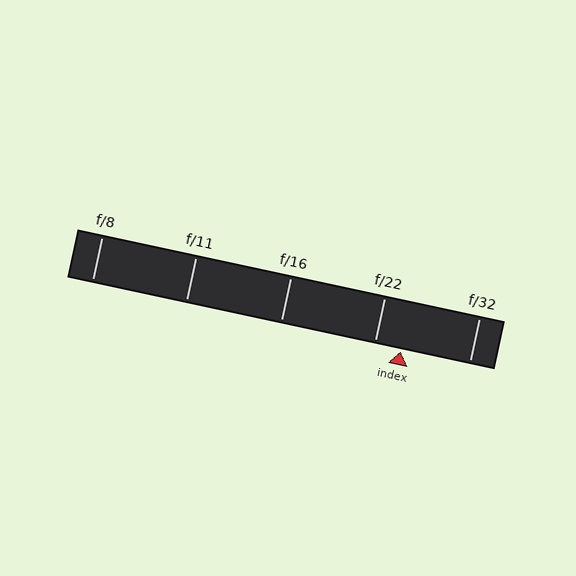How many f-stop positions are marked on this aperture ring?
There are 5 f-stop positions marked.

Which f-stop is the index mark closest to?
The index mark is closest to f/22.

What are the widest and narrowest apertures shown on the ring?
The widest aperture shown is f/8 and the narrowest is f/32.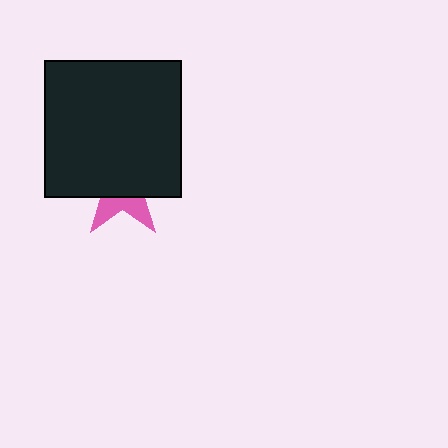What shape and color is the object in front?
The object in front is a black square.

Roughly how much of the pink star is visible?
A small part of it is visible (roughly 32%).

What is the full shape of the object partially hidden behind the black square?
The partially hidden object is a pink star.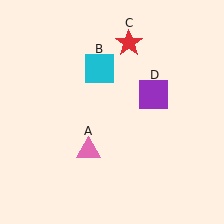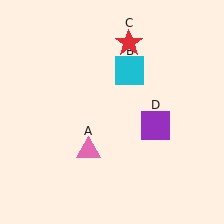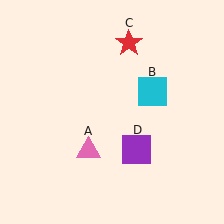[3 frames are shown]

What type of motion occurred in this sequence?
The cyan square (object B), purple square (object D) rotated clockwise around the center of the scene.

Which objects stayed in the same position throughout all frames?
Pink triangle (object A) and red star (object C) remained stationary.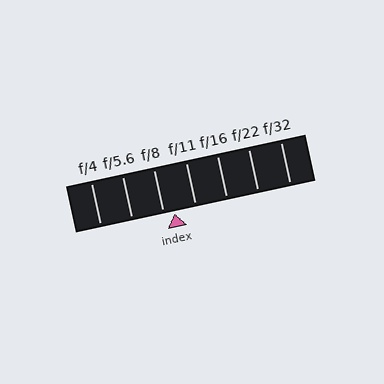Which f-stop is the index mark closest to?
The index mark is closest to f/8.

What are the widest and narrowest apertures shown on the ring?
The widest aperture shown is f/4 and the narrowest is f/32.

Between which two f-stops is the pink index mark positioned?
The index mark is between f/8 and f/11.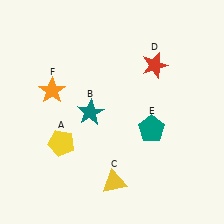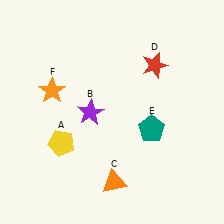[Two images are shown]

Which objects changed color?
B changed from teal to purple. C changed from yellow to orange.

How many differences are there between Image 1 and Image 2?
There are 2 differences between the two images.